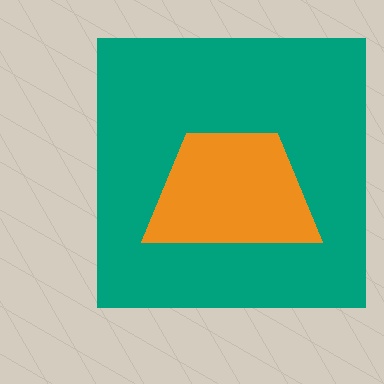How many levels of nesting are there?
2.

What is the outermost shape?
The teal square.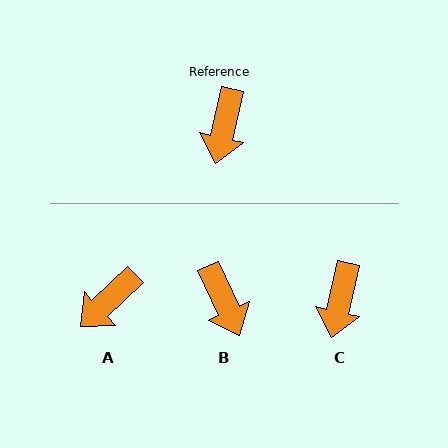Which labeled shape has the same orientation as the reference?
C.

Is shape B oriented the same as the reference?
No, it is off by about 37 degrees.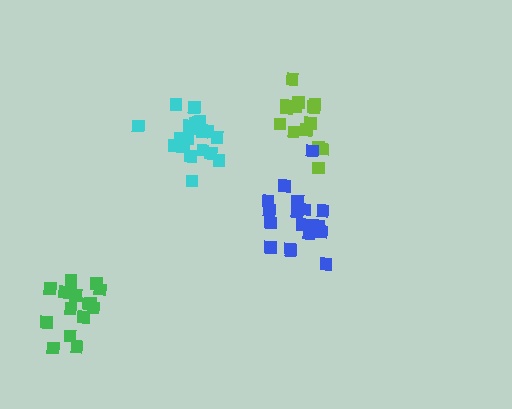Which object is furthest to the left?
The green cluster is leftmost.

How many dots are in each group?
Group 1: 14 dots, Group 2: 16 dots, Group 3: 19 dots, Group 4: 20 dots (69 total).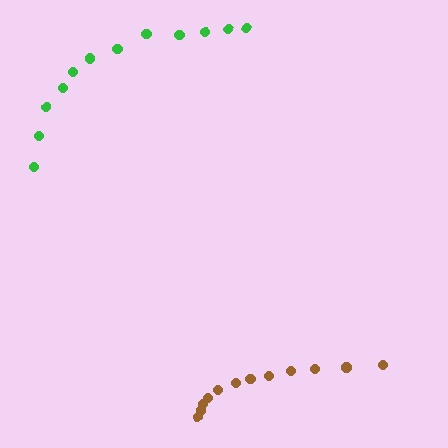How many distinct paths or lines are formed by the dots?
There are 2 distinct paths.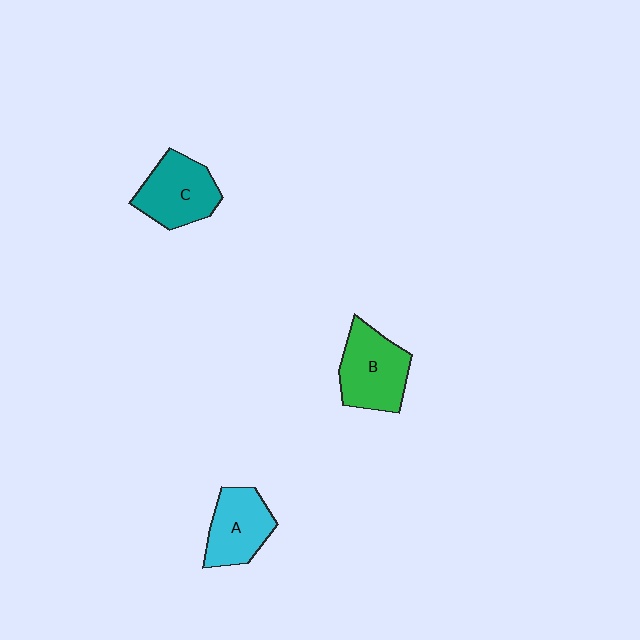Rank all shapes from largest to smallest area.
From largest to smallest: B (green), C (teal), A (cyan).